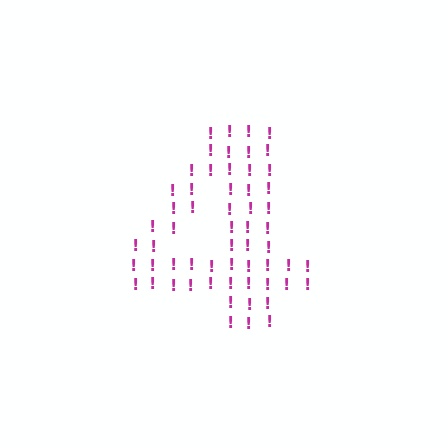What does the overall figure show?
The overall figure shows the digit 4.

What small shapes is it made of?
It is made of small exclamation marks.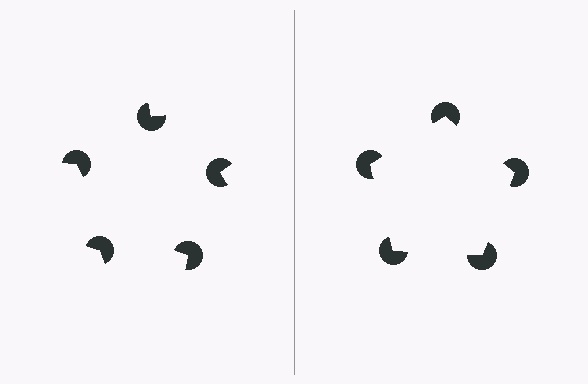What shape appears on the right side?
An illusory pentagon.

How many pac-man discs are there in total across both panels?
10 — 5 on each side.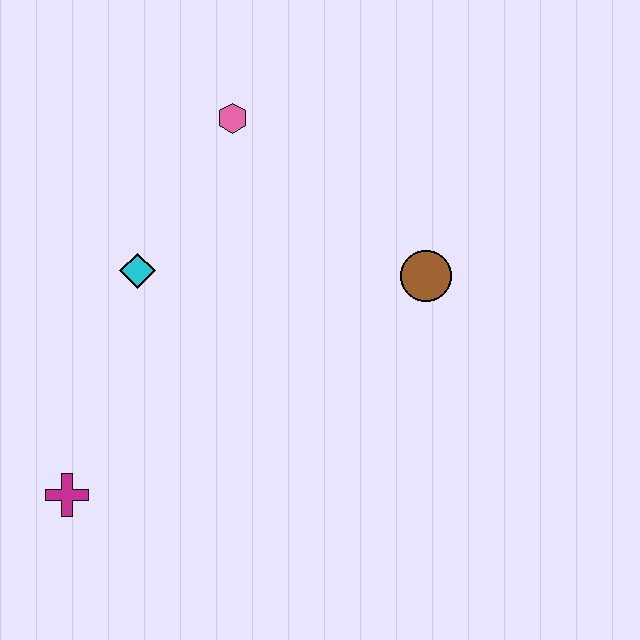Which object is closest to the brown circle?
The pink hexagon is closest to the brown circle.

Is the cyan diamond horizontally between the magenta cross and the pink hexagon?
Yes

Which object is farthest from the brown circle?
The magenta cross is farthest from the brown circle.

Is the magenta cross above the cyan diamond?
No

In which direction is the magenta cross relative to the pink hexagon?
The magenta cross is below the pink hexagon.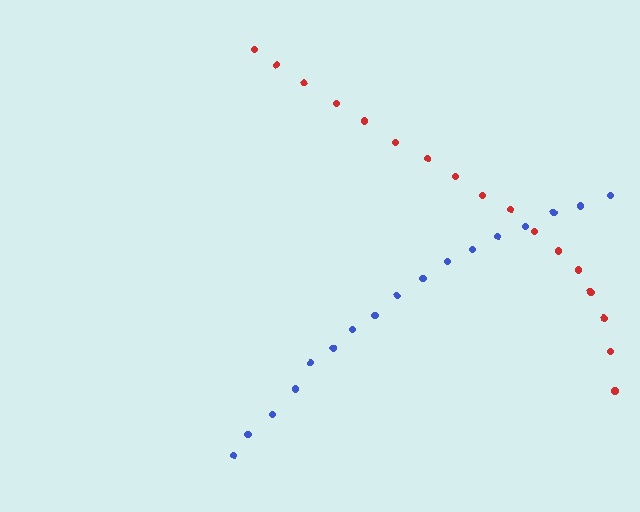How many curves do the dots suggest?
There are 2 distinct paths.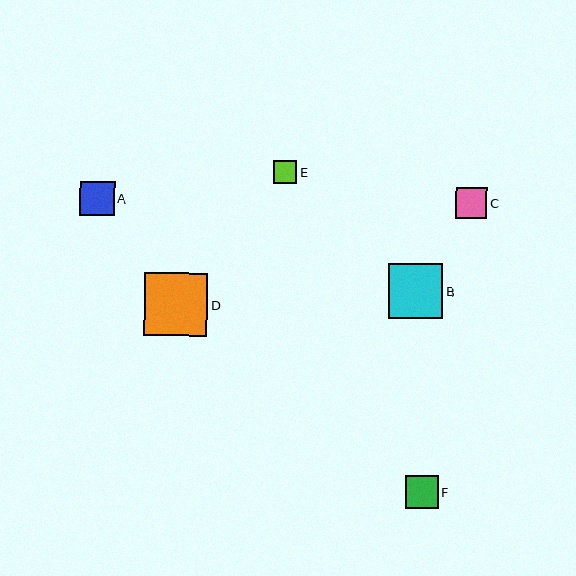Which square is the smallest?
Square E is the smallest with a size of approximately 23 pixels.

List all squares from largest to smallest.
From largest to smallest: D, B, A, F, C, E.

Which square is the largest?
Square D is the largest with a size of approximately 63 pixels.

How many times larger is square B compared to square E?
Square B is approximately 2.4 times the size of square E.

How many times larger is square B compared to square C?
Square B is approximately 1.8 times the size of square C.